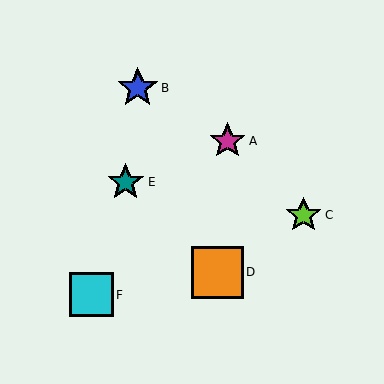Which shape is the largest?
The orange square (labeled D) is the largest.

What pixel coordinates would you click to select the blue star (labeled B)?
Click at (138, 88) to select the blue star B.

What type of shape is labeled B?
Shape B is a blue star.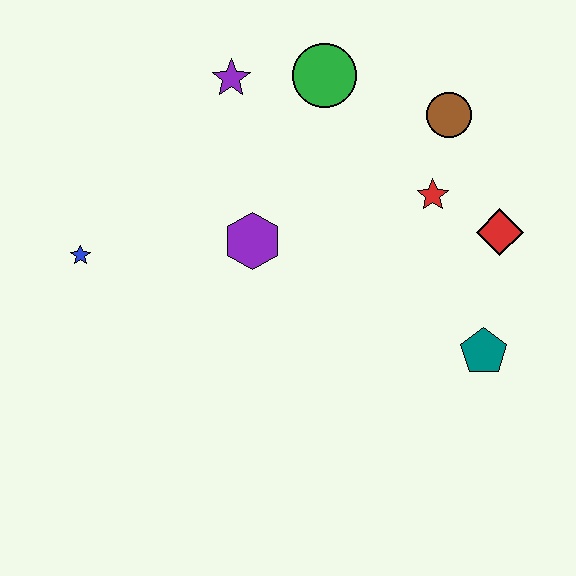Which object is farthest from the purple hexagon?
The teal pentagon is farthest from the purple hexagon.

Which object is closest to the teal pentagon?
The red diamond is closest to the teal pentagon.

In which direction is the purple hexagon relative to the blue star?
The purple hexagon is to the right of the blue star.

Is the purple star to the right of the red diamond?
No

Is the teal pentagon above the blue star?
No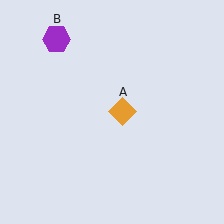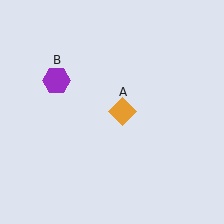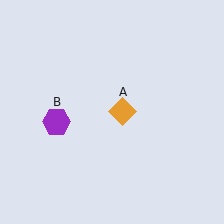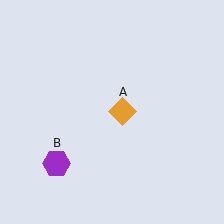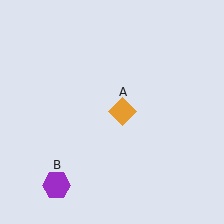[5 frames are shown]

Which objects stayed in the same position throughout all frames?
Orange diamond (object A) remained stationary.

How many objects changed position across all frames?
1 object changed position: purple hexagon (object B).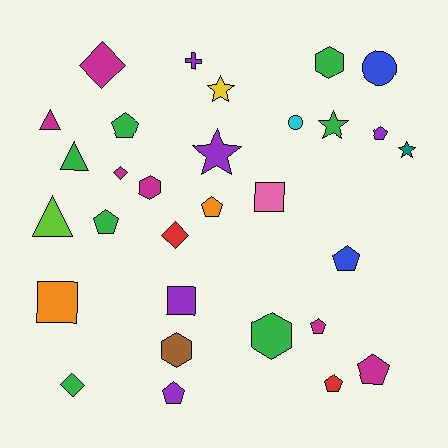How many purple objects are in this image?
There are 5 purple objects.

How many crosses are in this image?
There is 1 cross.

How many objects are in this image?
There are 30 objects.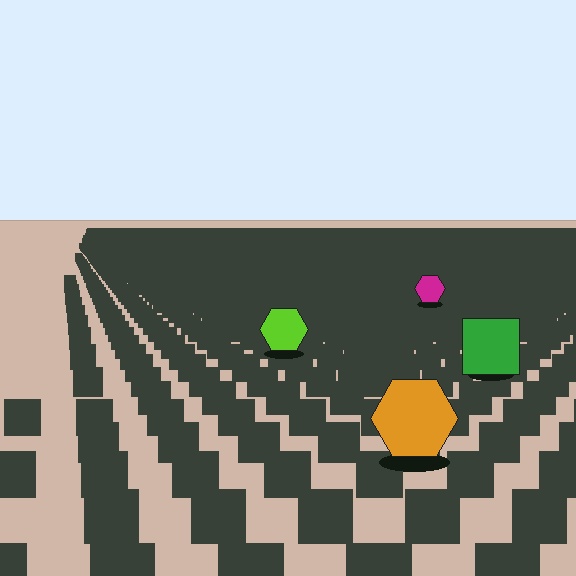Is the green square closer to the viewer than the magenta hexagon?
Yes. The green square is closer — you can tell from the texture gradient: the ground texture is coarser near it.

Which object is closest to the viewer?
The orange hexagon is closest. The texture marks near it are larger and more spread out.